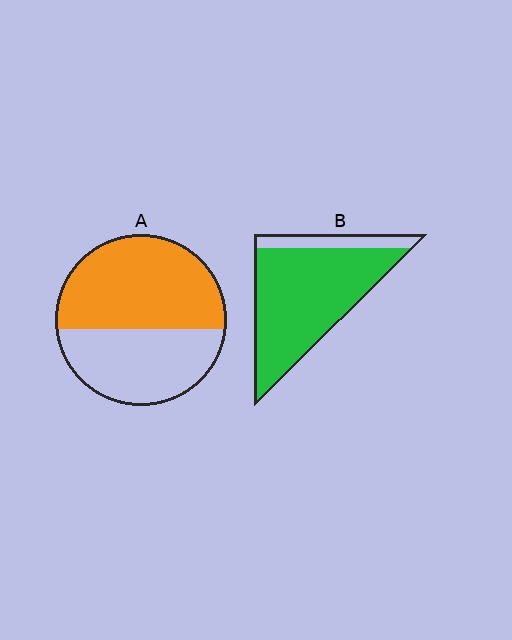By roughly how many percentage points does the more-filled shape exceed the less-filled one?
By roughly 30 percentage points (B over A).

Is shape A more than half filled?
Yes.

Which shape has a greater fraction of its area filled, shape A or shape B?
Shape B.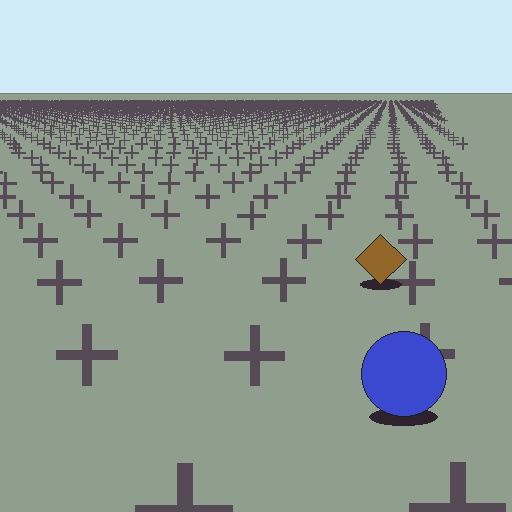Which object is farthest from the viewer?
The brown diamond is farthest from the viewer. It appears smaller and the ground texture around it is denser.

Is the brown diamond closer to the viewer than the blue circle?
No. The blue circle is closer — you can tell from the texture gradient: the ground texture is coarser near it.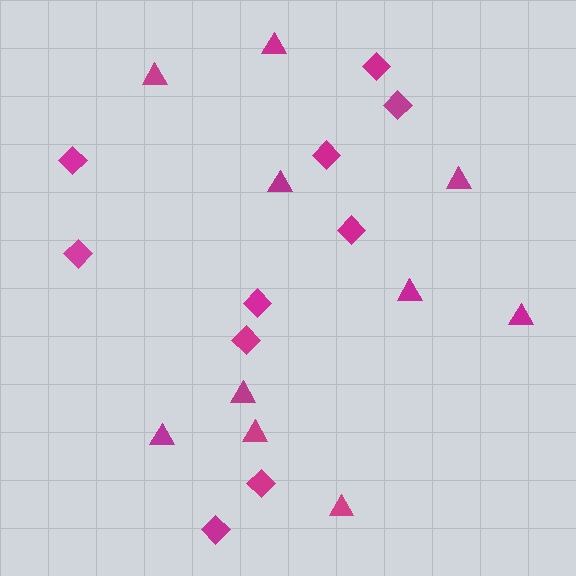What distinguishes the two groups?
There are 2 groups: one group of triangles (10) and one group of diamonds (10).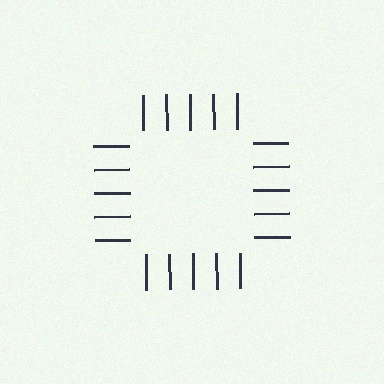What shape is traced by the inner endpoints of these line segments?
An illusory square — the line segments terminate on its edges but no continuous stroke is drawn.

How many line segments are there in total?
20 — 5 along each of the 4 edges.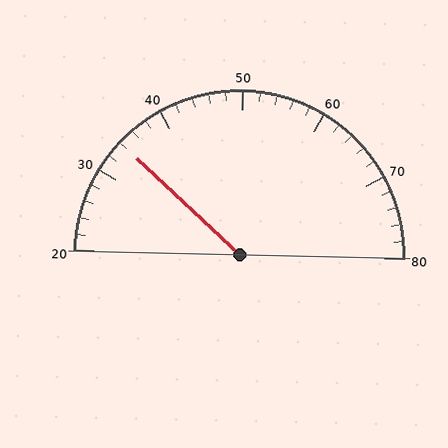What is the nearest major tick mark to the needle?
The nearest major tick mark is 30.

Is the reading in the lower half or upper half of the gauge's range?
The reading is in the lower half of the range (20 to 80).